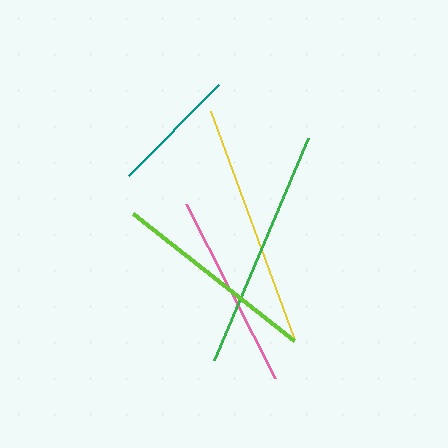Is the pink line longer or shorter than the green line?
The green line is longer than the pink line.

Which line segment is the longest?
The green line is the longest at approximately 241 pixels.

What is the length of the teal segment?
The teal segment is approximately 128 pixels long.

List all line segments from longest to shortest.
From longest to shortest: green, yellow, lime, pink, teal.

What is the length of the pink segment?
The pink segment is approximately 195 pixels long.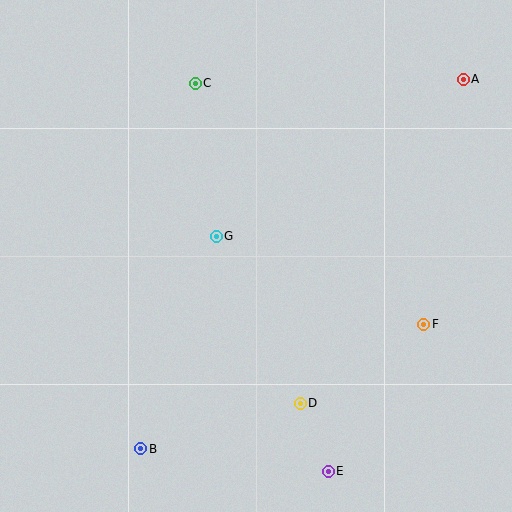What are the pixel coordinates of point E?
Point E is at (328, 471).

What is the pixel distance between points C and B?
The distance between C and B is 370 pixels.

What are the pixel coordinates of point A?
Point A is at (463, 79).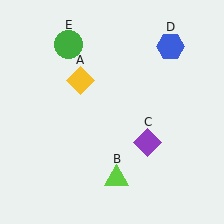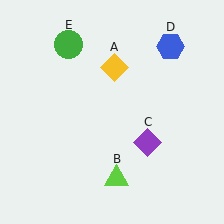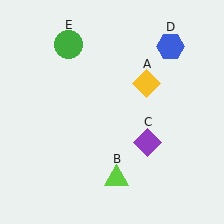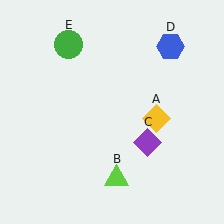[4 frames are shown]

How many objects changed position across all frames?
1 object changed position: yellow diamond (object A).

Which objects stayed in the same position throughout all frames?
Lime triangle (object B) and purple diamond (object C) and blue hexagon (object D) and green circle (object E) remained stationary.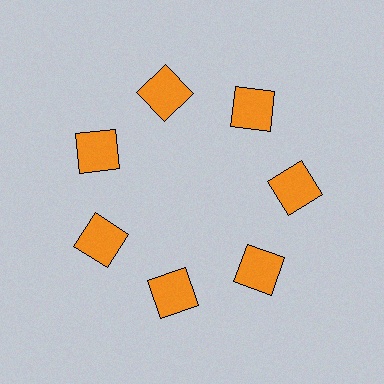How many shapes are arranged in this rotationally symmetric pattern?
There are 7 shapes, arranged in 7 groups of 1.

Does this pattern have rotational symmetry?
Yes, this pattern has 7-fold rotational symmetry. It looks the same after rotating 51 degrees around the center.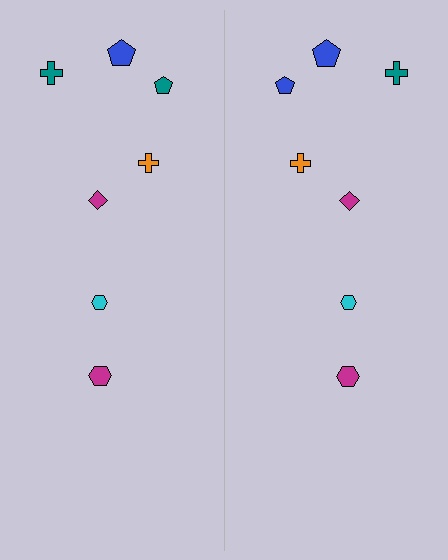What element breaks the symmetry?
The blue pentagon on the right side breaks the symmetry — its mirror counterpart is teal.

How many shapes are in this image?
There are 14 shapes in this image.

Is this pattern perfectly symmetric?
No, the pattern is not perfectly symmetric. The blue pentagon on the right side breaks the symmetry — its mirror counterpart is teal.